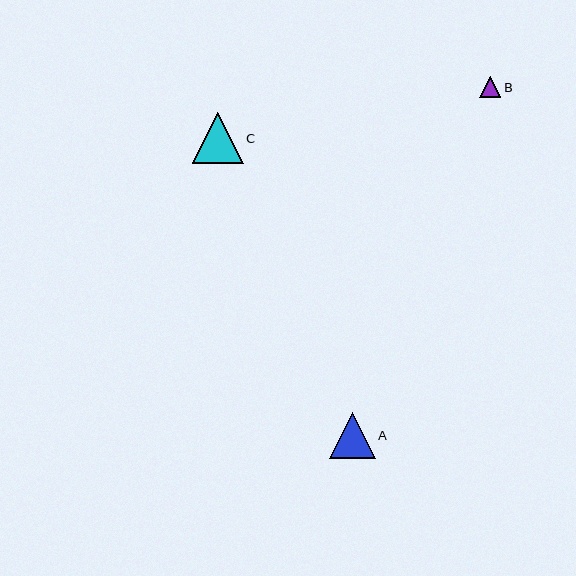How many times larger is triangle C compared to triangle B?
Triangle C is approximately 2.5 times the size of triangle B.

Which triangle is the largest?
Triangle C is the largest with a size of approximately 51 pixels.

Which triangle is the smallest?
Triangle B is the smallest with a size of approximately 21 pixels.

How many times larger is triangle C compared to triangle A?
Triangle C is approximately 1.1 times the size of triangle A.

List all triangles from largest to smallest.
From largest to smallest: C, A, B.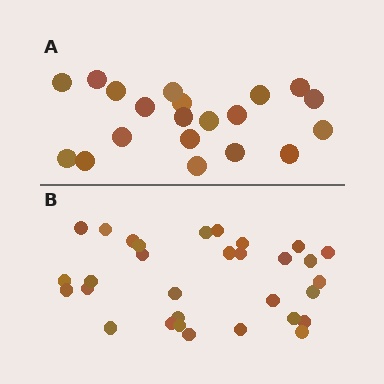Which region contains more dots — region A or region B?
Region B (the bottom region) has more dots.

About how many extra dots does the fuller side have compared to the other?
Region B has roughly 12 or so more dots than region A.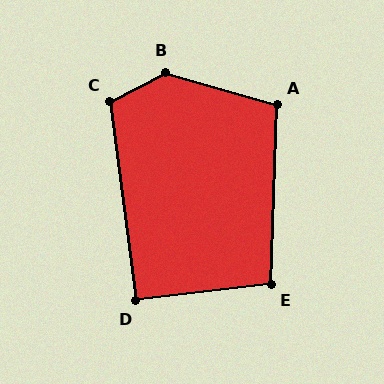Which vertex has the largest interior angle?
B, at approximately 137 degrees.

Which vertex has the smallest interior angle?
D, at approximately 91 degrees.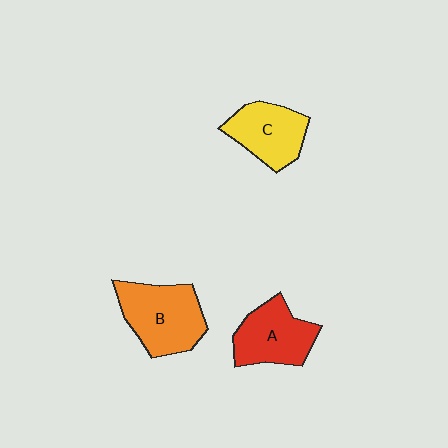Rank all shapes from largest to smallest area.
From largest to smallest: B (orange), A (red), C (yellow).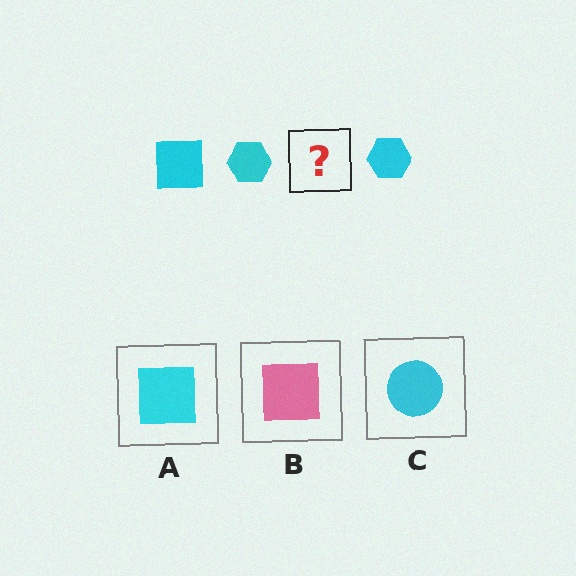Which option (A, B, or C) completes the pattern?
A.